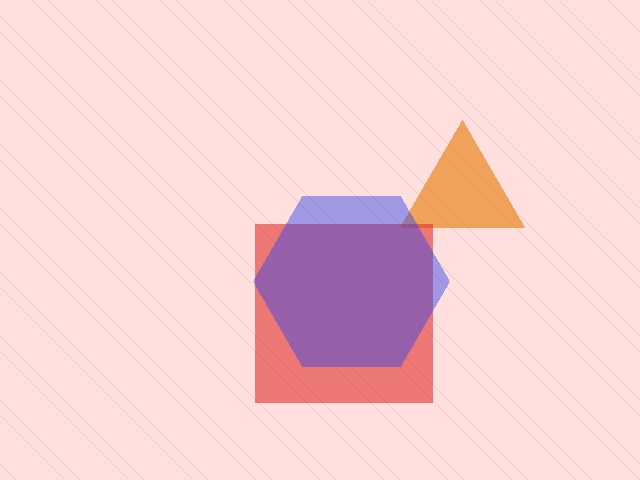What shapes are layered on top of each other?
The layered shapes are: an orange triangle, a red square, a blue hexagon.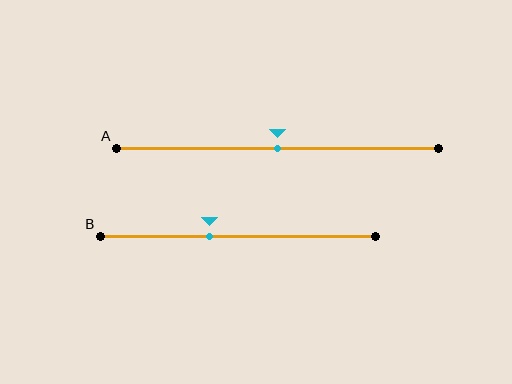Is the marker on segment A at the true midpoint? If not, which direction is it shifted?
Yes, the marker on segment A is at the true midpoint.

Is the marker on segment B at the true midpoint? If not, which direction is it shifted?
No, the marker on segment B is shifted to the left by about 10% of the segment length.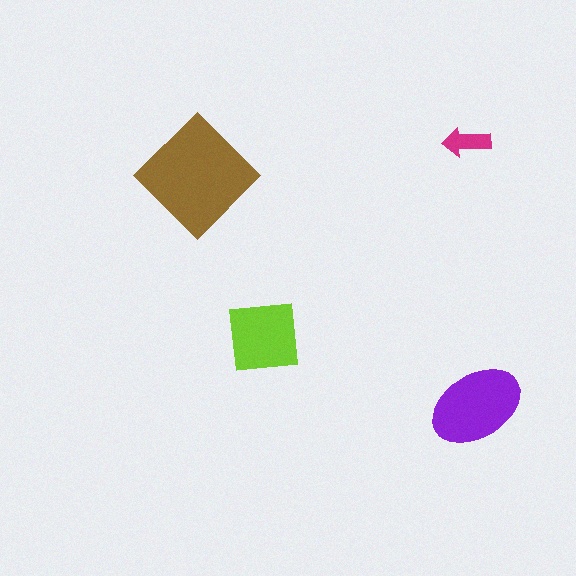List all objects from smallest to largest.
The magenta arrow, the lime square, the purple ellipse, the brown diamond.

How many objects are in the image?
There are 4 objects in the image.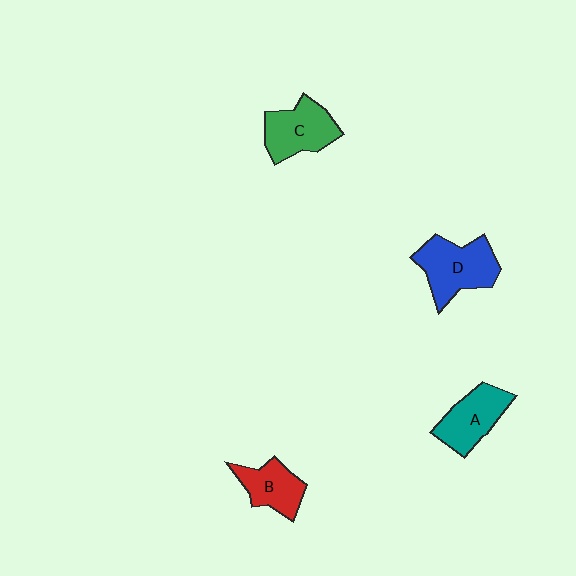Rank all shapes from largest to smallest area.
From largest to smallest: D (blue), C (green), A (teal), B (red).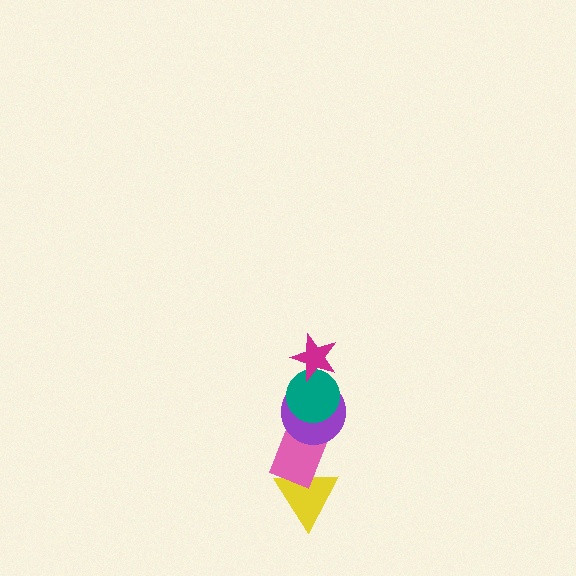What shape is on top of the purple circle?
The teal circle is on top of the purple circle.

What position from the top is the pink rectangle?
The pink rectangle is 4th from the top.